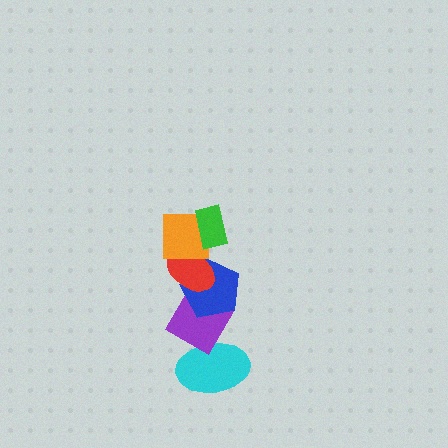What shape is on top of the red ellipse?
The orange square is on top of the red ellipse.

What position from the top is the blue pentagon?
The blue pentagon is 4th from the top.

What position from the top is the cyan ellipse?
The cyan ellipse is 6th from the top.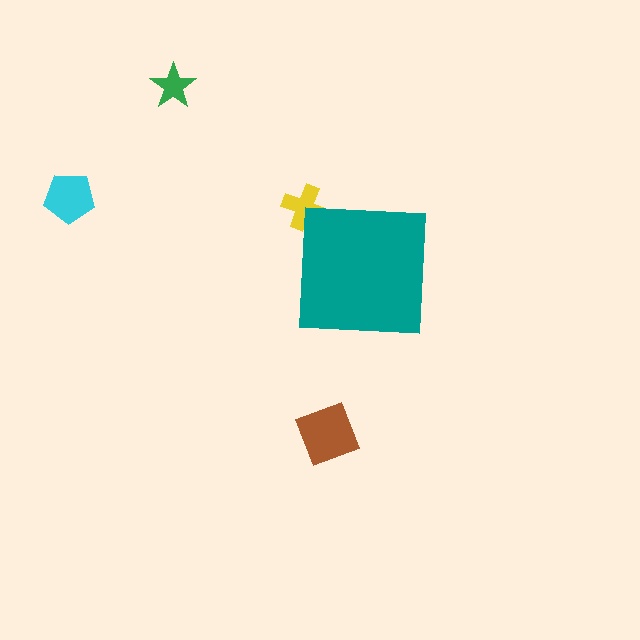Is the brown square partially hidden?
No, the brown square is fully visible.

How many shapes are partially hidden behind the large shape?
1 shape is partially hidden.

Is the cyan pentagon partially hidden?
No, the cyan pentagon is fully visible.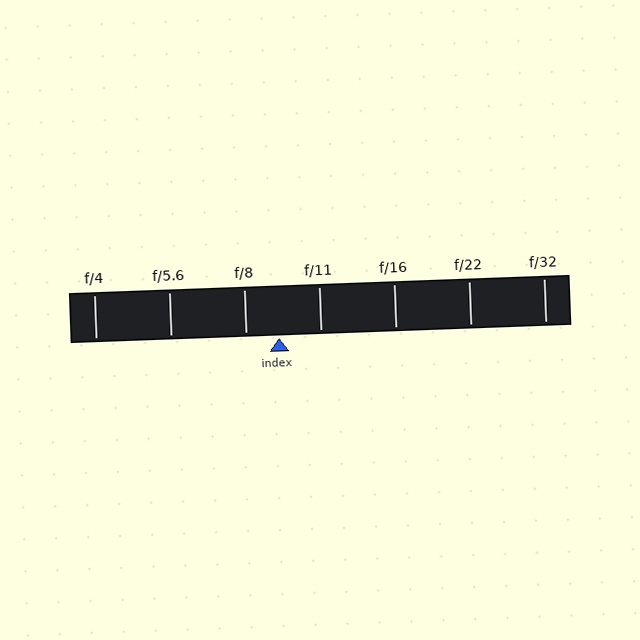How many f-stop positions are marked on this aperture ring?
There are 7 f-stop positions marked.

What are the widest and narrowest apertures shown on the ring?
The widest aperture shown is f/4 and the narrowest is f/32.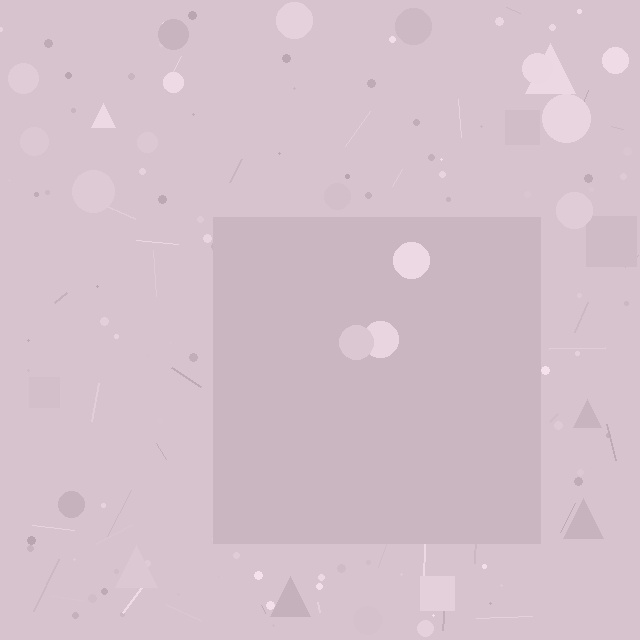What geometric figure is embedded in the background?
A square is embedded in the background.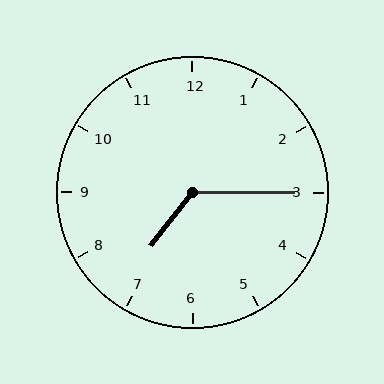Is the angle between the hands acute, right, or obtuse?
It is obtuse.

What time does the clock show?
7:15.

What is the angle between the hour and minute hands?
Approximately 128 degrees.